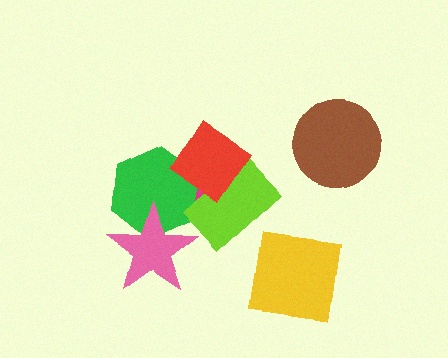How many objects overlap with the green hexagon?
4 objects overlap with the green hexagon.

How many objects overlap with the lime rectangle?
3 objects overlap with the lime rectangle.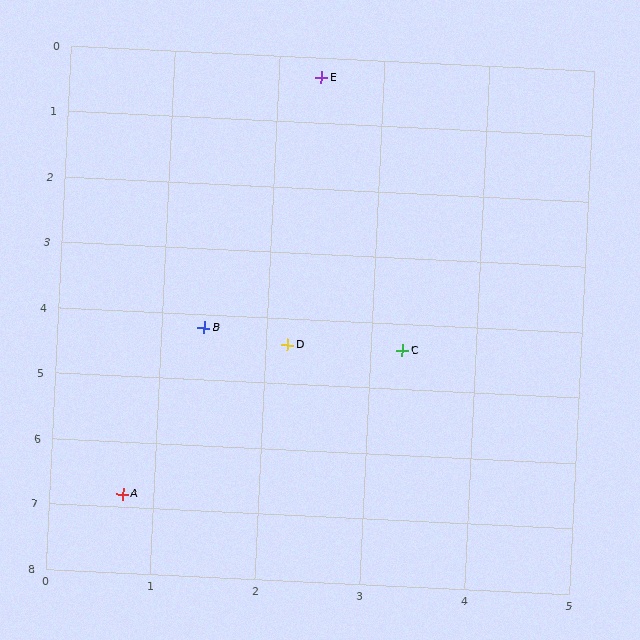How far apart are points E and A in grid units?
Points E and A are about 6.7 grid units apart.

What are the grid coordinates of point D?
Point D is at approximately (2.2, 4.4).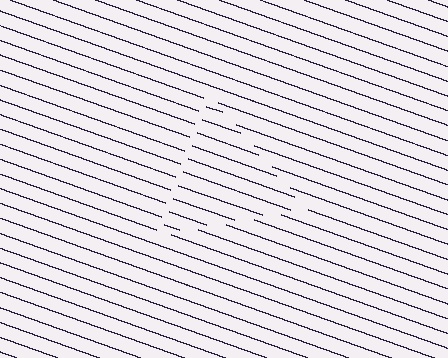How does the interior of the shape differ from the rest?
The interior of the shape contains the same grating, shifted by half a period — the contour is defined by the phase discontinuity where line-ends from the inner and outer gratings abut.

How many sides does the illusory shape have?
3 sides — the line-ends trace a triangle.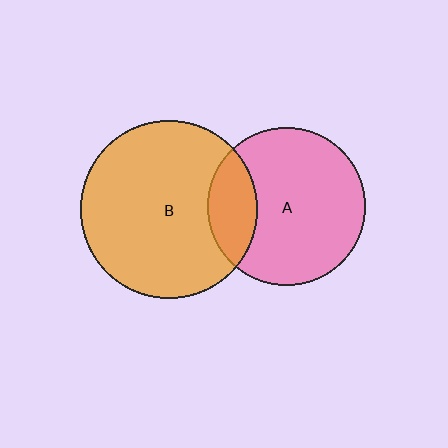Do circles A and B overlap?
Yes.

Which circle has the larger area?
Circle B (orange).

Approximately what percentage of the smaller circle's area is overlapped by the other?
Approximately 20%.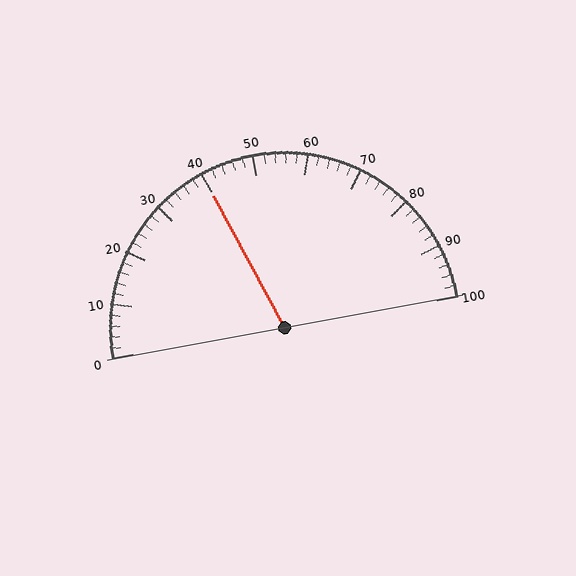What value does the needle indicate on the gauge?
The needle indicates approximately 40.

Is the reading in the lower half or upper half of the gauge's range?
The reading is in the lower half of the range (0 to 100).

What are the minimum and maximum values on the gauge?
The gauge ranges from 0 to 100.